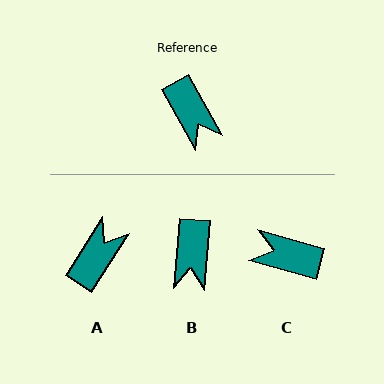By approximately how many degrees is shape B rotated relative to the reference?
Approximately 34 degrees clockwise.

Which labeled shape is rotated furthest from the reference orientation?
C, about 134 degrees away.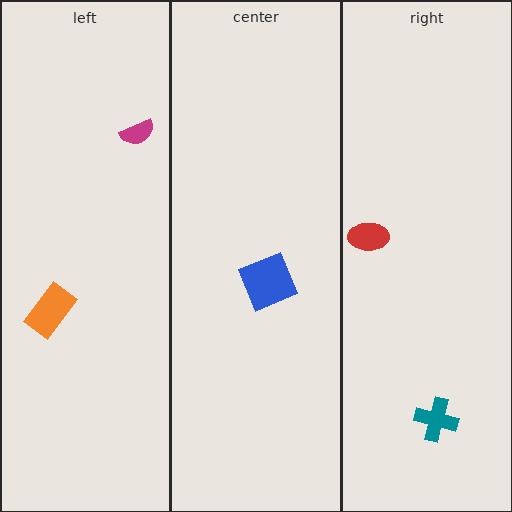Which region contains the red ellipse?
The right region.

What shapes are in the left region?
The orange rectangle, the magenta semicircle.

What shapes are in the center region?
The blue square.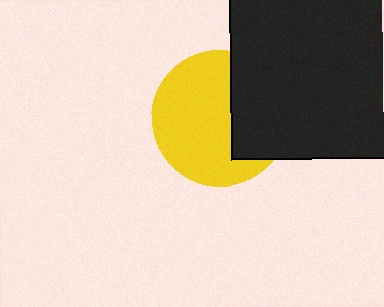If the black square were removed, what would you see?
You would see the complete yellow circle.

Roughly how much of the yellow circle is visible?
About half of it is visible (roughly 65%).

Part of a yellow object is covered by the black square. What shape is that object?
It is a circle.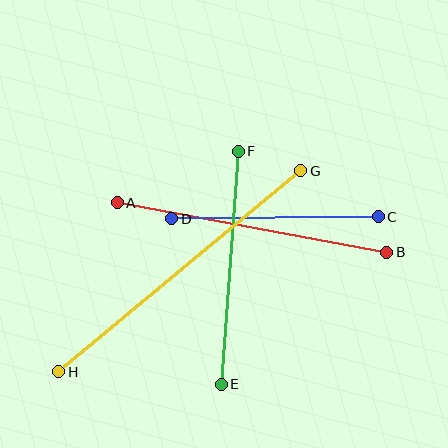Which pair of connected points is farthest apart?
Points G and H are farthest apart.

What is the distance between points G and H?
The distance is approximately 314 pixels.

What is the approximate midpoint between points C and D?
The midpoint is at approximately (275, 218) pixels.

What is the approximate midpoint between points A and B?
The midpoint is at approximately (252, 228) pixels.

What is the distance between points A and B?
The distance is approximately 274 pixels.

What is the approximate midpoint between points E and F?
The midpoint is at approximately (230, 268) pixels.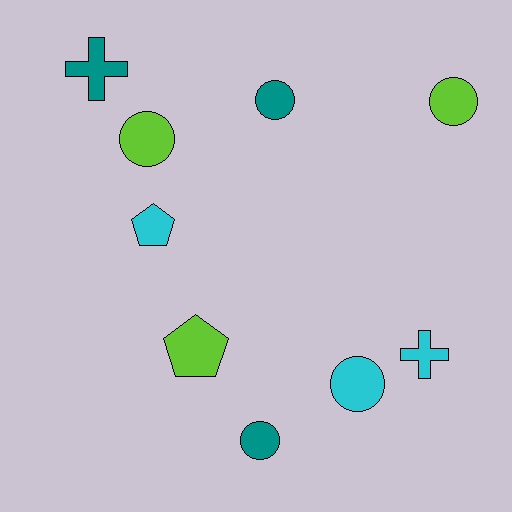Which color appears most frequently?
Lime, with 3 objects.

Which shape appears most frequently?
Circle, with 5 objects.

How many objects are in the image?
There are 9 objects.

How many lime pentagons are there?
There is 1 lime pentagon.